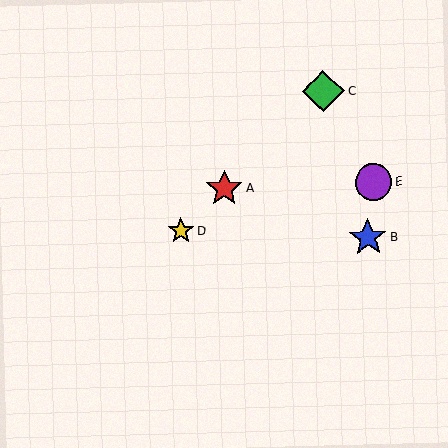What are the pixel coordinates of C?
Object C is at (323, 91).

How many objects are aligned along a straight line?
3 objects (A, C, D) are aligned along a straight line.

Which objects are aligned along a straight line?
Objects A, C, D are aligned along a straight line.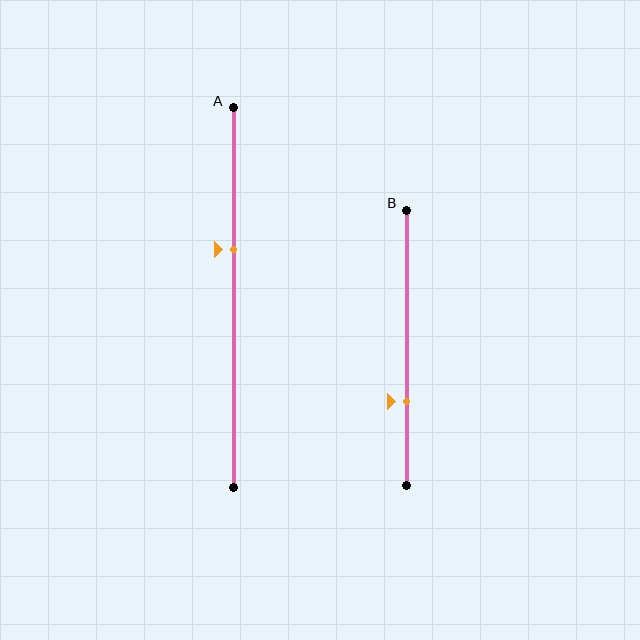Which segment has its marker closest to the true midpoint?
Segment A has its marker closest to the true midpoint.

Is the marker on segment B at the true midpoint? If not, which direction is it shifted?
No, the marker on segment B is shifted downward by about 20% of the segment length.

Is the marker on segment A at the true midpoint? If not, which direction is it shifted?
No, the marker on segment A is shifted upward by about 13% of the segment length.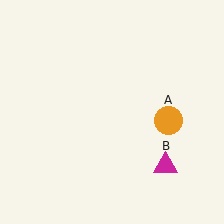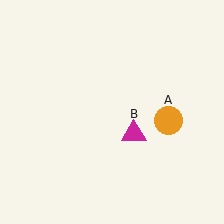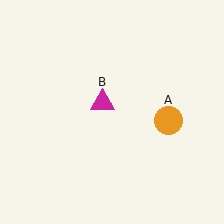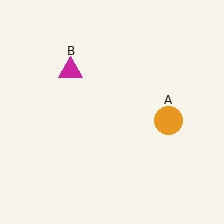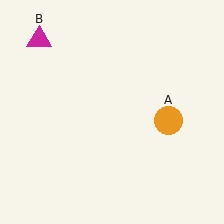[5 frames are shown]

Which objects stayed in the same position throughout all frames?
Orange circle (object A) remained stationary.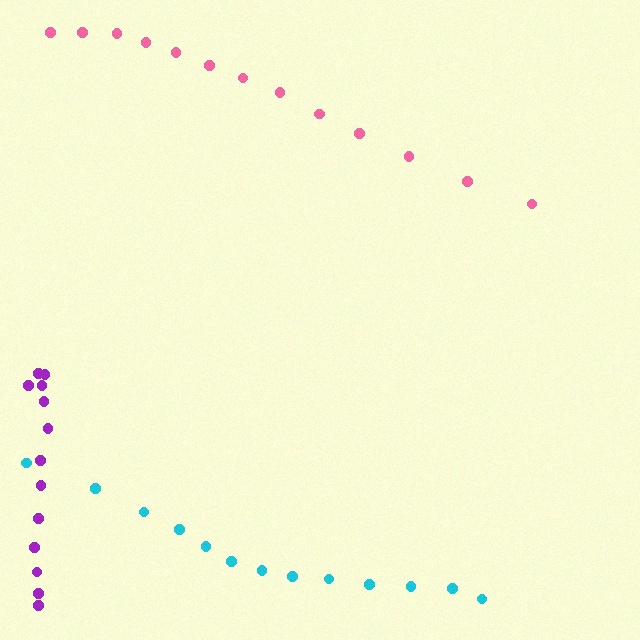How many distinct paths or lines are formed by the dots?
There are 3 distinct paths.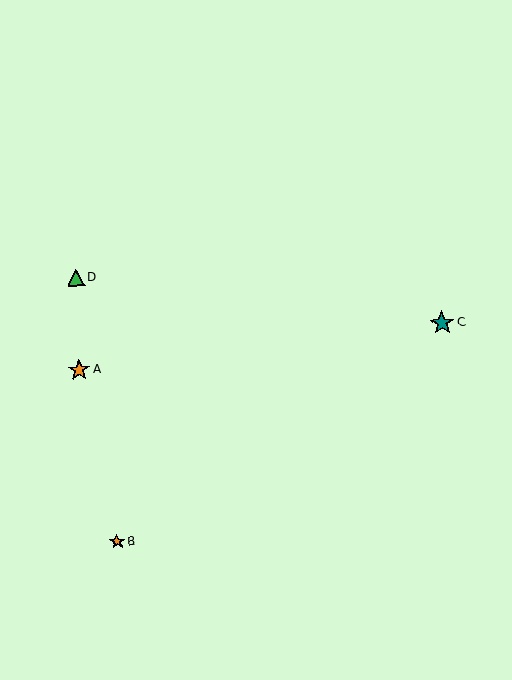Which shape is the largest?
The teal star (labeled C) is the largest.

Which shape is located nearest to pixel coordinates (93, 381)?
The orange star (labeled A) at (79, 370) is nearest to that location.